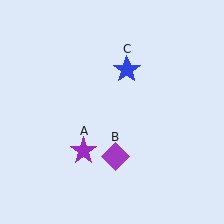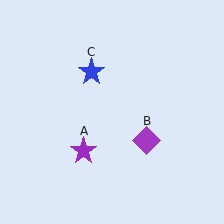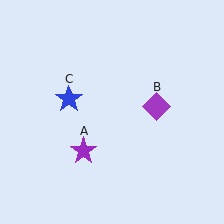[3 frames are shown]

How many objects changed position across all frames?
2 objects changed position: purple diamond (object B), blue star (object C).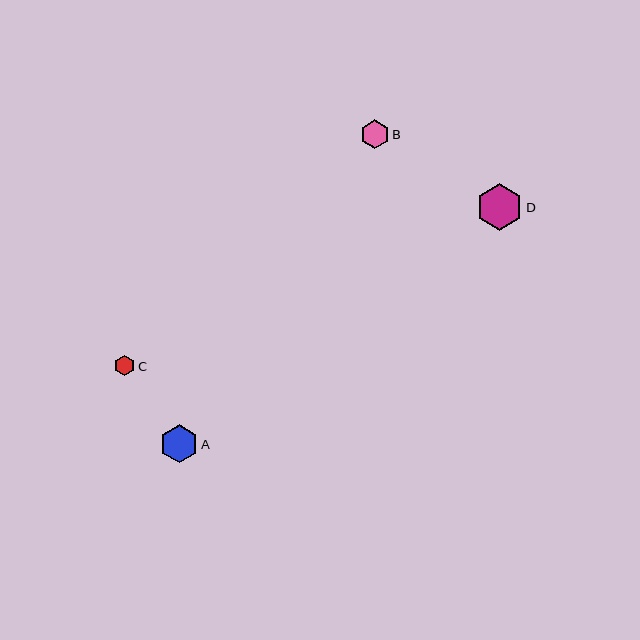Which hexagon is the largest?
Hexagon D is the largest with a size of approximately 46 pixels.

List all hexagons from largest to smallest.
From largest to smallest: D, A, B, C.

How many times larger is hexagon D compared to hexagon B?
Hexagon D is approximately 1.6 times the size of hexagon B.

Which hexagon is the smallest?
Hexagon C is the smallest with a size of approximately 20 pixels.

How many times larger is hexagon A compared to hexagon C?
Hexagon A is approximately 1.9 times the size of hexagon C.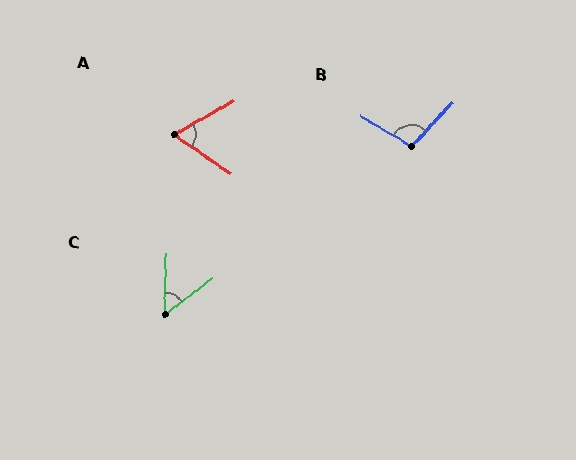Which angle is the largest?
B, at approximately 102 degrees.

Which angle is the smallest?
C, at approximately 52 degrees.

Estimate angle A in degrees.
Approximately 64 degrees.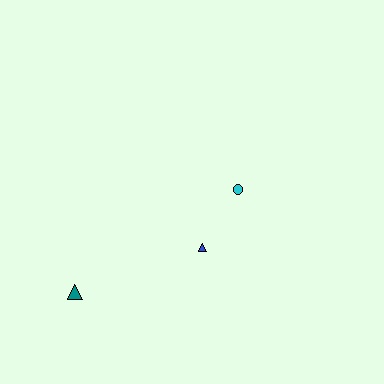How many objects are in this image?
There are 3 objects.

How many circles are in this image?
There is 1 circle.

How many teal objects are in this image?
There is 1 teal object.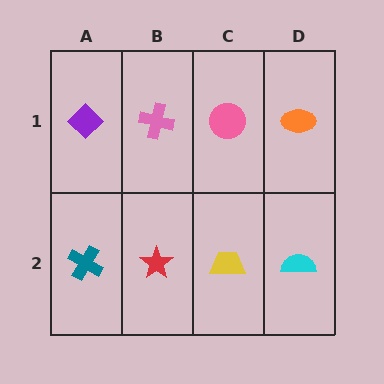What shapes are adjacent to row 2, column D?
An orange ellipse (row 1, column D), a yellow trapezoid (row 2, column C).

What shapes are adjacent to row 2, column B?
A pink cross (row 1, column B), a teal cross (row 2, column A), a yellow trapezoid (row 2, column C).